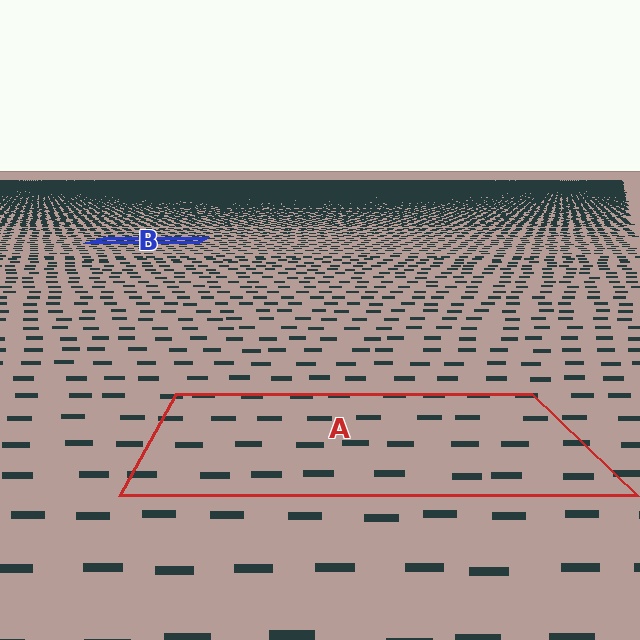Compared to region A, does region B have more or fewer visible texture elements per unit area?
Region B has more texture elements per unit area — they are packed more densely because it is farther away.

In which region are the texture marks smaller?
The texture marks are smaller in region B, because it is farther away.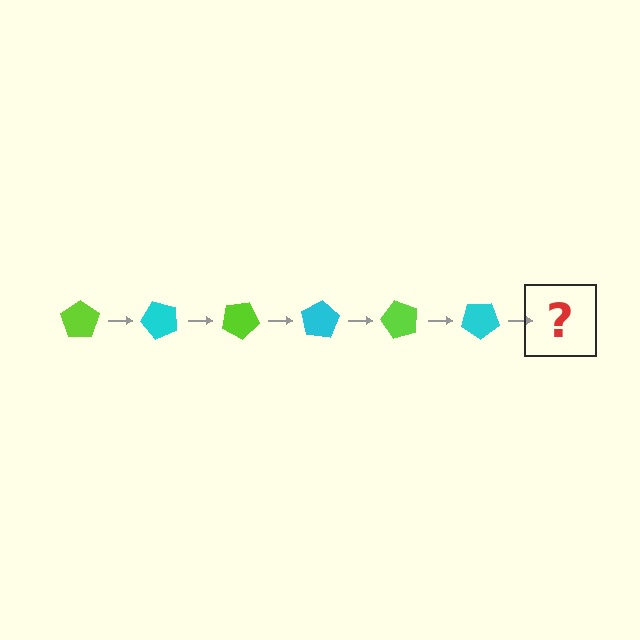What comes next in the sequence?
The next element should be a lime pentagon, rotated 300 degrees from the start.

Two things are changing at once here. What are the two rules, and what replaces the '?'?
The two rules are that it rotates 50 degrees each step and the color cycles through lime and cyan. The '?' should be a lime pentagon, rotated 300 degrees from the start.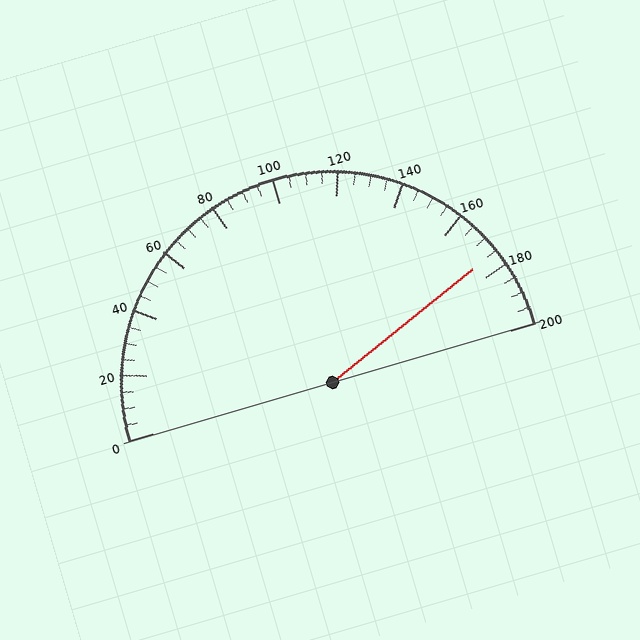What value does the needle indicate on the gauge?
The needle indicates approximately 175.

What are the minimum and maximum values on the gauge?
The gauge ranges from 0 to 200.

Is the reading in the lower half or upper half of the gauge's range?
The reading is in the upper half of the range (0 to 200).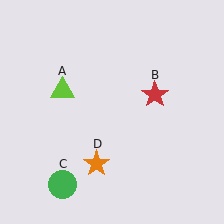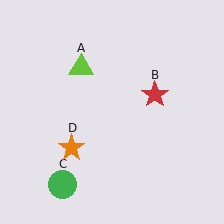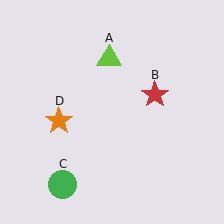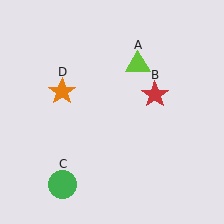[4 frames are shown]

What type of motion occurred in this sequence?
The lime triangle (object A), orange star (object D) rotated clockwise around the center of the scene.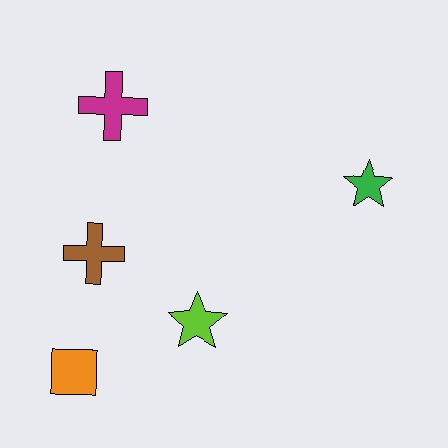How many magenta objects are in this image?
There is 1 magenta object.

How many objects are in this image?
There are 5 objects.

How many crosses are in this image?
There are 2 crosses.